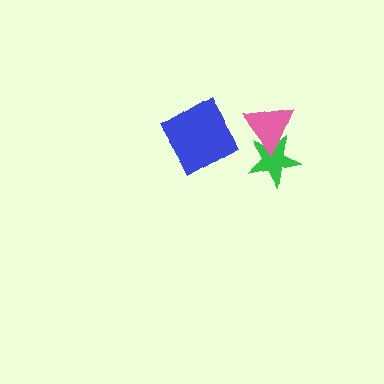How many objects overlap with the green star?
1 object overlaps with the green star.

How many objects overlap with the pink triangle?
1 object overlaps with the pink triangle.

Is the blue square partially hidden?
No, no other shape covers it.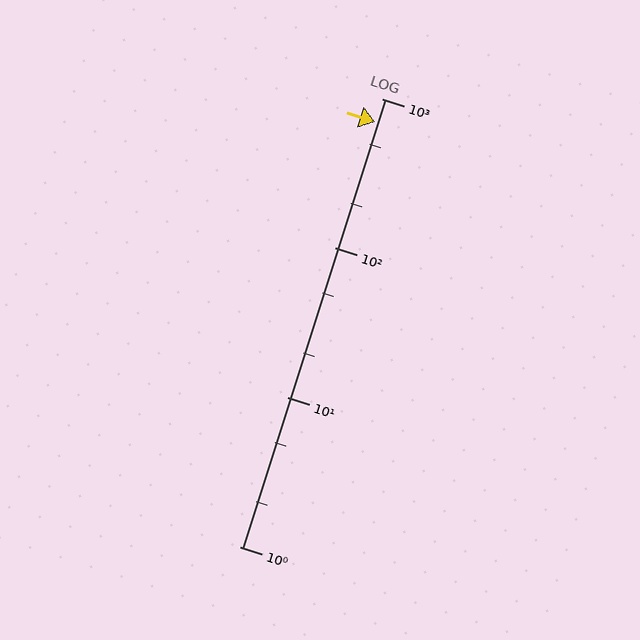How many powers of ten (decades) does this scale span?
The scale spans 3 decades, from 1 to 1000.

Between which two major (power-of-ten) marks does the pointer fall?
The pointer is between 100 and 1000.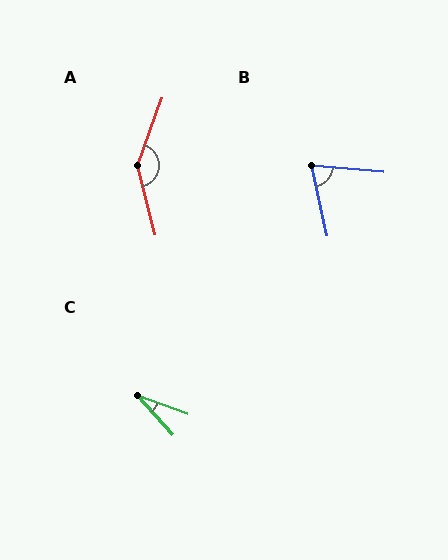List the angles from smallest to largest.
C (29°), B (73°), A (146°).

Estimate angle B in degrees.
Approximately 73 degrees.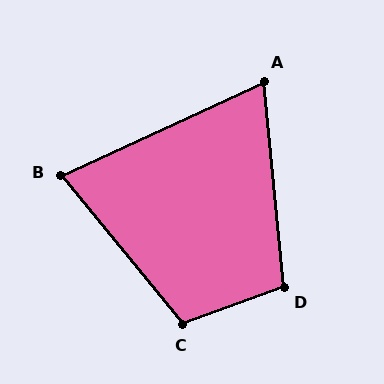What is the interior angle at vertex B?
Approximately 75 degrees (acute).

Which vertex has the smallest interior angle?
A, at approximately 71 degrees.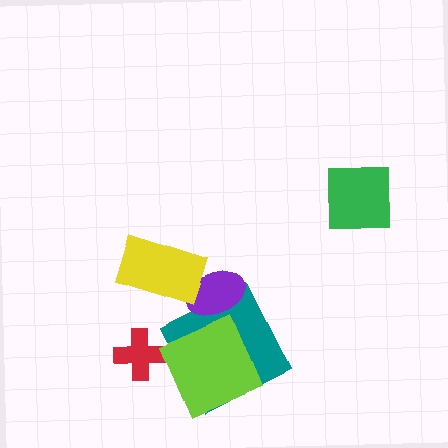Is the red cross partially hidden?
No, no other shape covers it.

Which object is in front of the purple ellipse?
The yellow rectangle is in front of the purple ellipse.